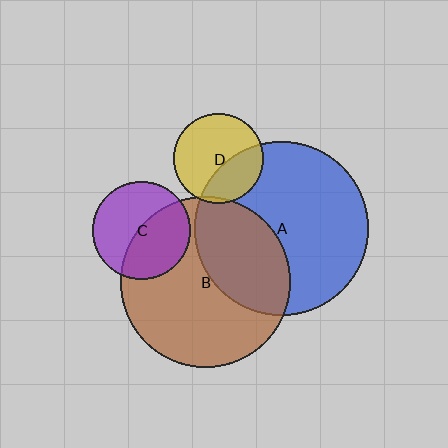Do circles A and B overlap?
Yes.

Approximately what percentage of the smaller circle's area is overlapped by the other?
Approximately 35%.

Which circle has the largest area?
Circle A (blue).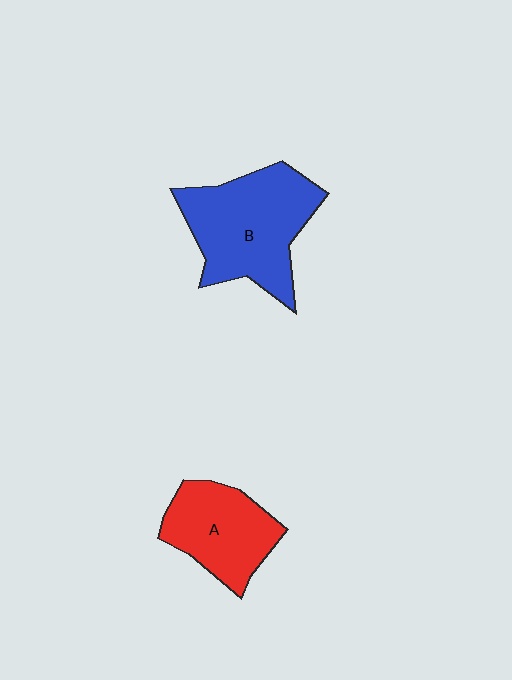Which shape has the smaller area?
Shape A (red).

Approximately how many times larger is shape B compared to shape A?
Approximately 1.5 times.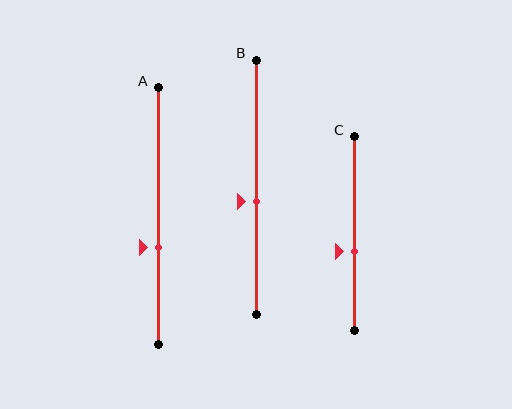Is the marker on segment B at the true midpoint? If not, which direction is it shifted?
No, the marker on segment B is shifted downward by about 6% of the segment length.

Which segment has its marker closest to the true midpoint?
Segment B has its marker closest to the true midpoint.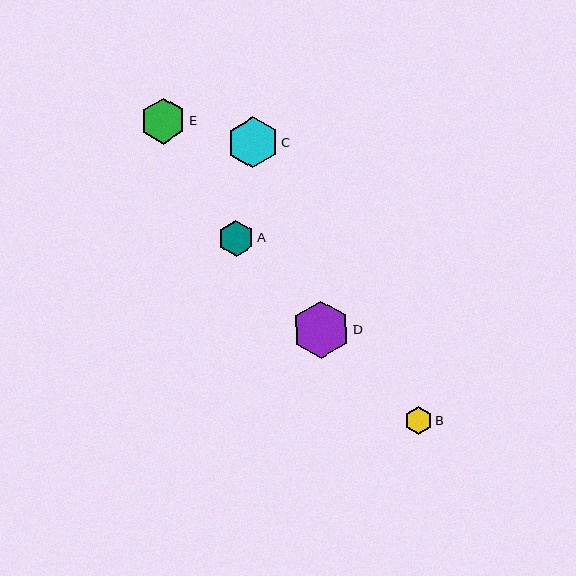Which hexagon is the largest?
Hexagon D is the largest with a size of approximately 57 pixels.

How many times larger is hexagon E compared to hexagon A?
Hexagon E is approximately 1.3 times the size of hexagon A.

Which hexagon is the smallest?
Hexagon B is the smallest with a size of approximately 27 pixels.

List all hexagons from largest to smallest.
From largest to smallest: D, C, E, A, B.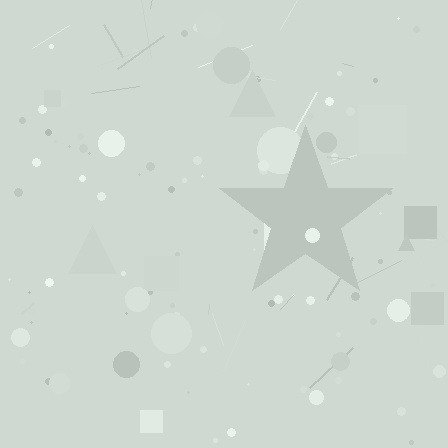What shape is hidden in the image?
A star is hidden in the image.